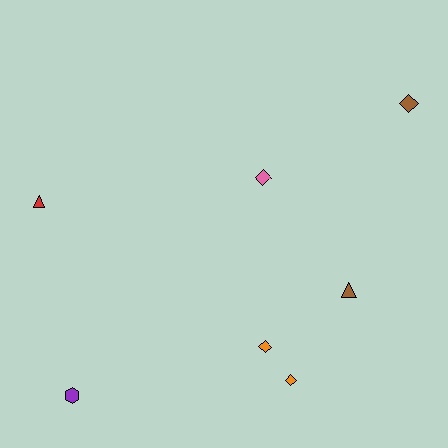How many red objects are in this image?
There is 1 red object.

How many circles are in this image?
There are no circles.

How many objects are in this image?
There are 7 objects.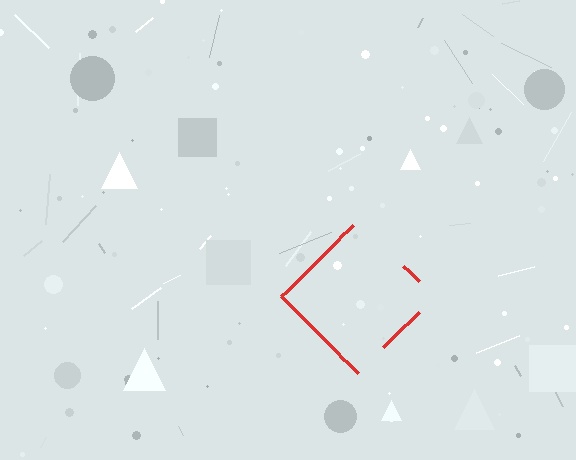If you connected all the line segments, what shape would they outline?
They would outline a diamond.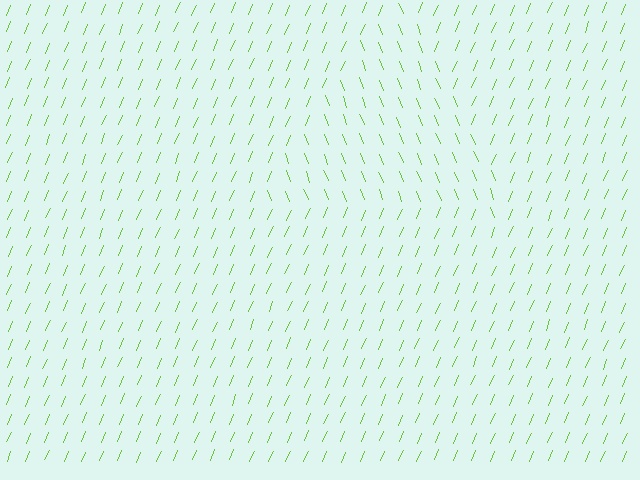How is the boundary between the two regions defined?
The boundary is defined purely by a change in line orientation (approximately 45 degrees difference). All lines are the same color and thickness.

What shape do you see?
I see a triangle.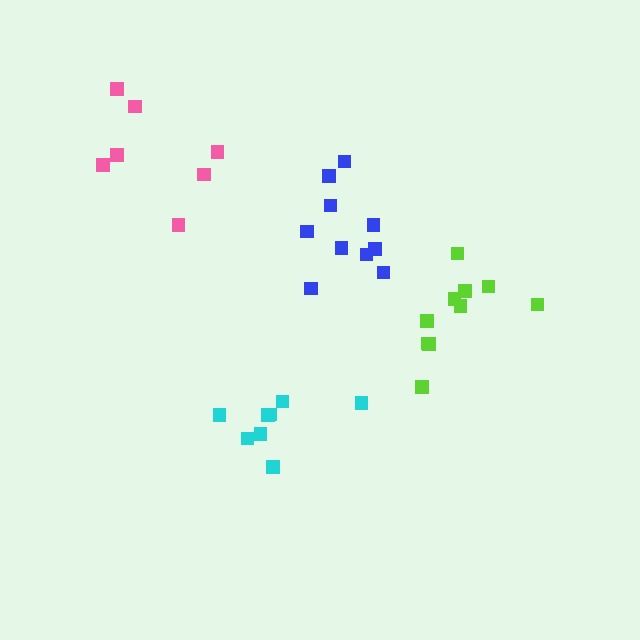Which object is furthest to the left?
The pink cluster is leftmost.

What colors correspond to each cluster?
The clusters are colored: lime, cyan, pink, blue.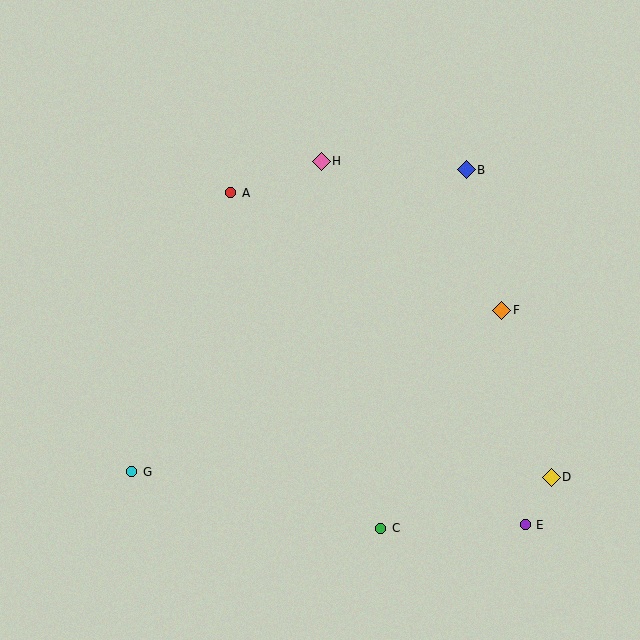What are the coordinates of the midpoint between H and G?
The midpoint between H and G is at (227, 316).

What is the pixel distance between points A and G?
The distance between A and G is 296 pixels.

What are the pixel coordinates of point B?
Point B is at (466, 170).